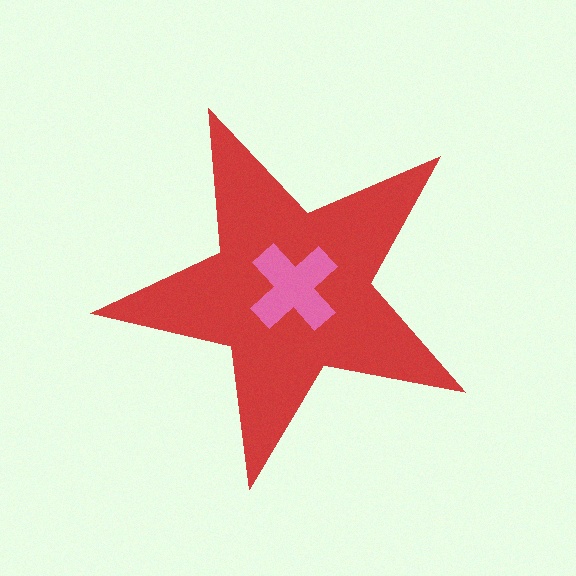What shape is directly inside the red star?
The pink cross.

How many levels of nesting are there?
2.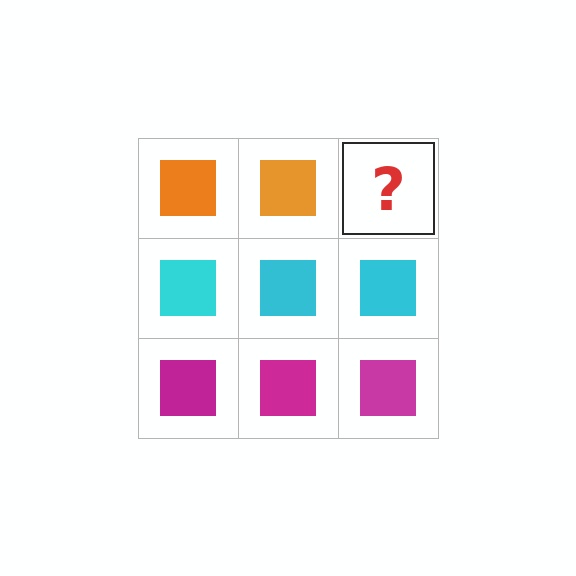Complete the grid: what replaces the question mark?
The question mark should be replaced with an orange square.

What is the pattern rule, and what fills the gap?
The rule is that each row has a consistent color. The gap should be filled with an orange square.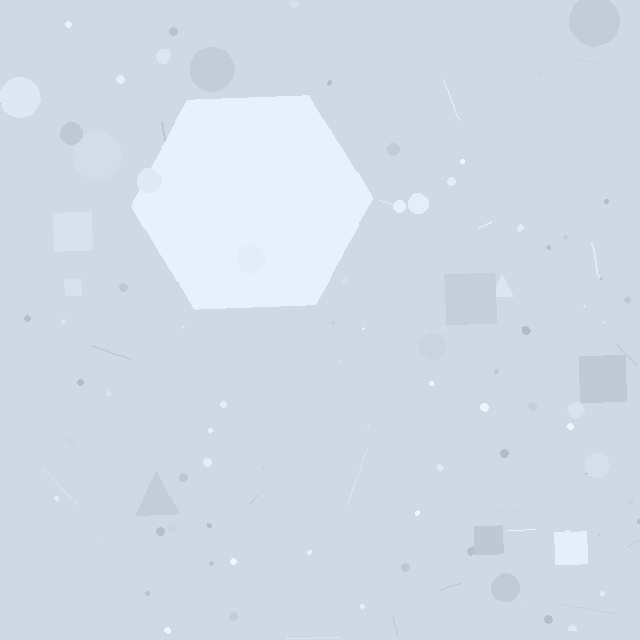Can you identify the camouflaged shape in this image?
The camouflaged shape is a hexagon.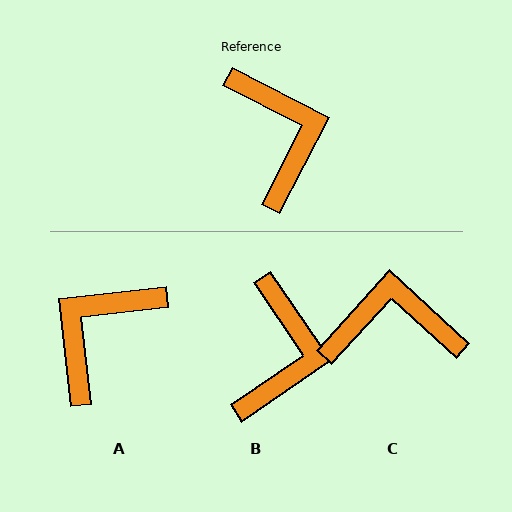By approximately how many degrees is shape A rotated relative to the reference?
Approximately 124 degrees counter-clockwise.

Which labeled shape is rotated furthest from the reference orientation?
A, about 124 degrees away.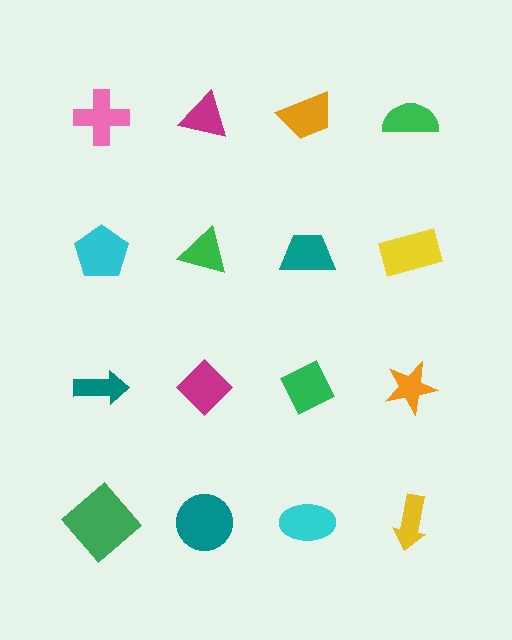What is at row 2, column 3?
A teal trapezoid.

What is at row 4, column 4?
A yellow arrow.